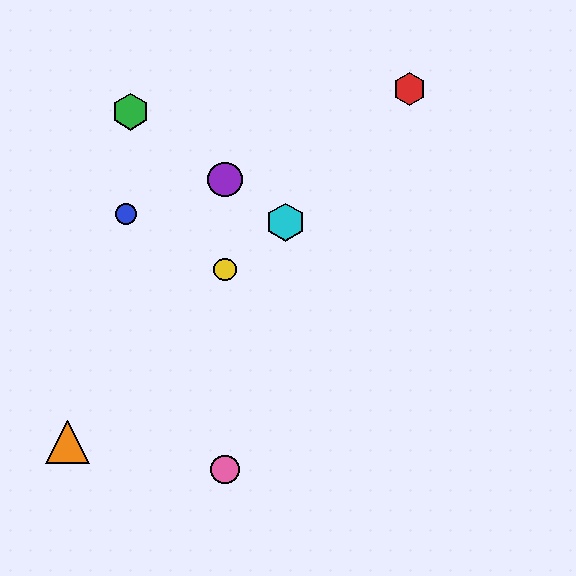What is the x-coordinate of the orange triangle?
The orange triangle is at x≈67.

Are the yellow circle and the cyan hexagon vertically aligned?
No, the yellow circle is at x≈225 and the cyan hexagon is at x≈286.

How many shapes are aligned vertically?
3 shapes (the yellow circle, the purple circle, the pink circle) are aligned vertically.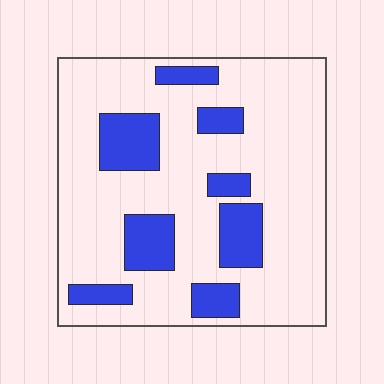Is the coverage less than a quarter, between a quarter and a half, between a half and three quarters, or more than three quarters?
Less than a quarter.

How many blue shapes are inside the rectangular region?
8.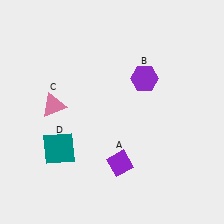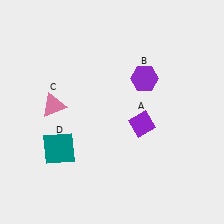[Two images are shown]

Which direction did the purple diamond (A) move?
The purple diamond (A) moved up.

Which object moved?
The purple diamond (A) moved up.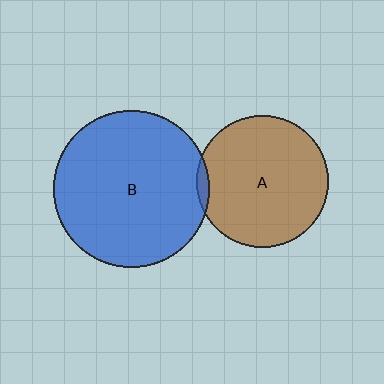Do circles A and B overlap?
Yes.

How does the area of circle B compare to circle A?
Approximately 1.4 times.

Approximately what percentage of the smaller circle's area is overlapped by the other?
Approximately 5%.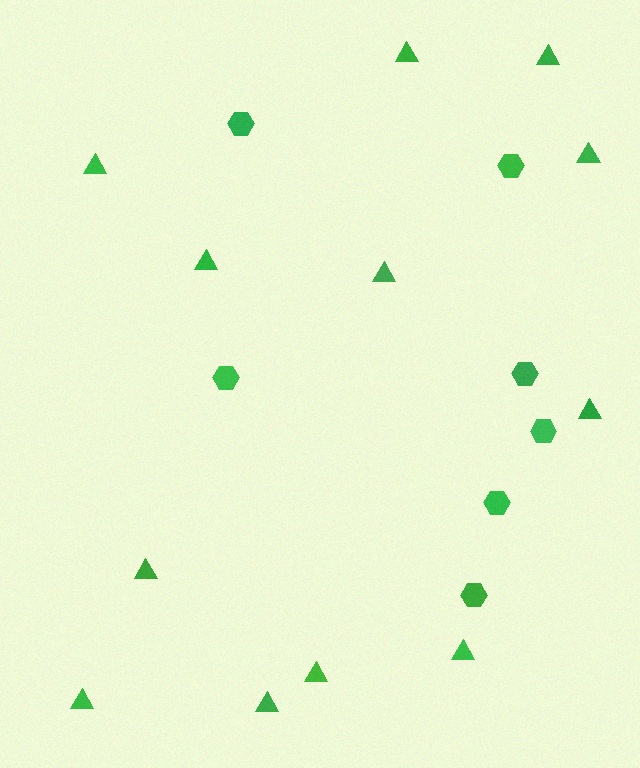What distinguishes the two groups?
There are 2 groups: one group of hexagons (7) and one group of triangles (12).